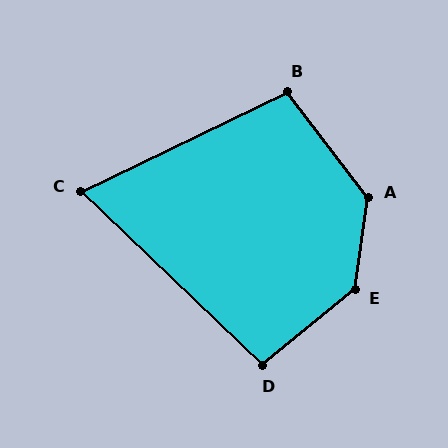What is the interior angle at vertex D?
Approximately 97 degrees (obtuse).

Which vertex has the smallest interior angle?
C, at approximately 70 degrees.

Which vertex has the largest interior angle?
E, at approximately 137 degrees.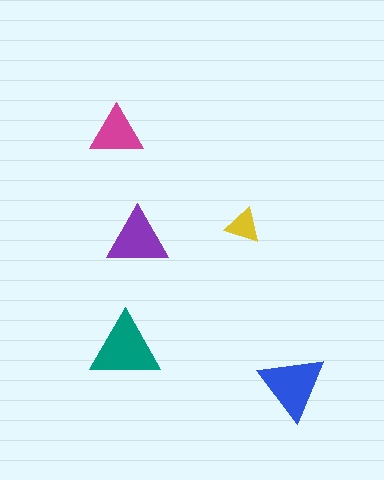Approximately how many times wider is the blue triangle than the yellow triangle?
About 2 times wider.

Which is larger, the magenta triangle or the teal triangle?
The teal one.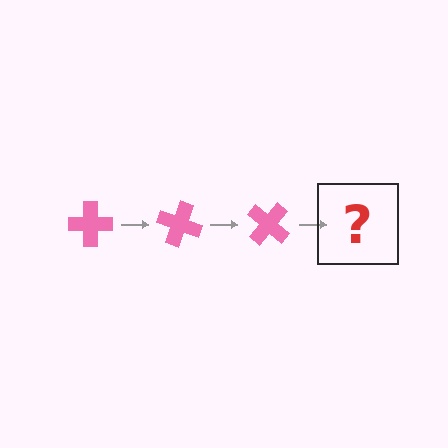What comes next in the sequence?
The next element should be a pink cross rotated 60 degrees.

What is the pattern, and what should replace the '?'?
The pattern is that the cross rotates 20 degrees each step. The '?' should be a pink cross rotated 60 degrees.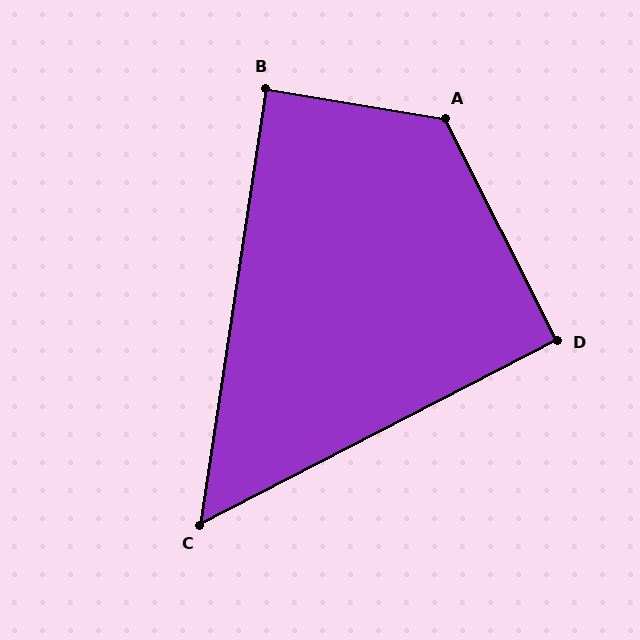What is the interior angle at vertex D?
Approximately 91 degrees (approximately right).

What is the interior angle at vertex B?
Approximately 89 degrees (approximately right).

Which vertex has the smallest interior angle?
C, at approximately 54 degrees.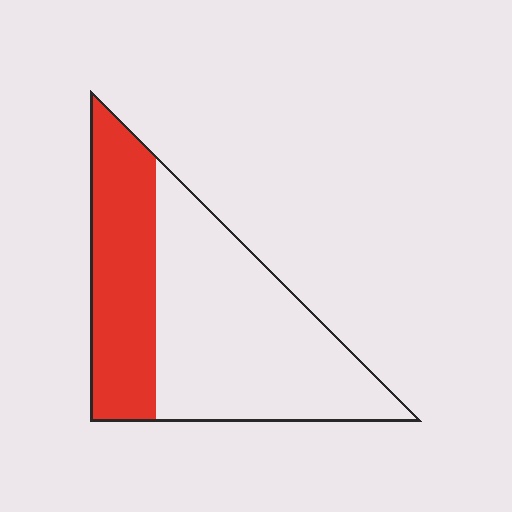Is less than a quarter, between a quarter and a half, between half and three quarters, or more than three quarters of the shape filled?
Between a quarter and a half.